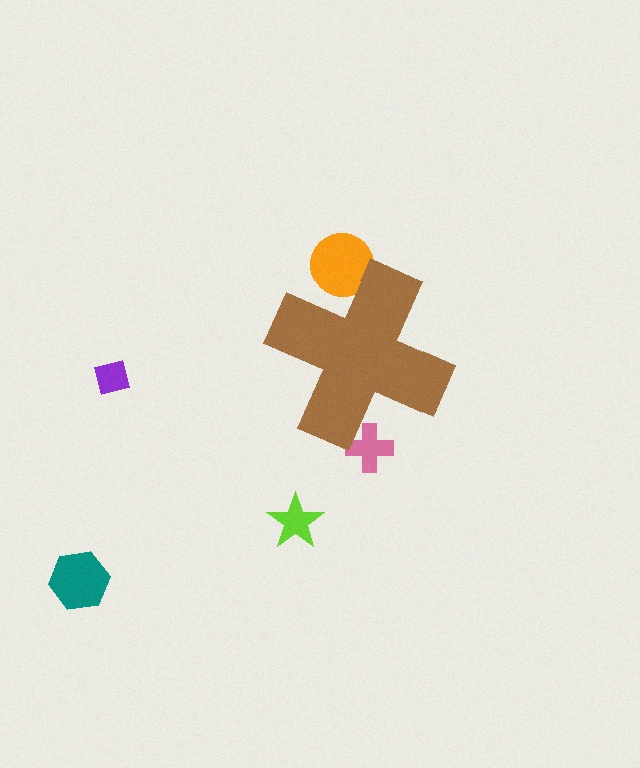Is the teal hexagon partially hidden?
No, the teal hexagon is fully visible.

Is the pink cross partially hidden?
Yes, the pink cross is partially hidden behind the brown cross.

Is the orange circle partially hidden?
Yes, the orange circle is partially hidden behind the brown cross.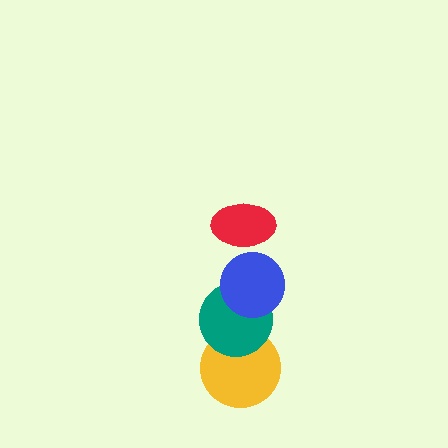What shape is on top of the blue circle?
The red ellipse is on top of the blue circle.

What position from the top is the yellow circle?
The yellow circle is 4th from the top.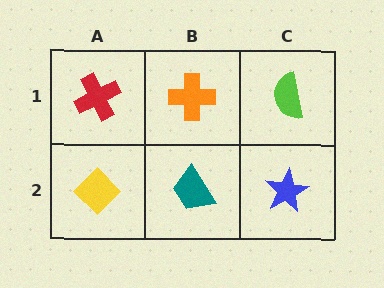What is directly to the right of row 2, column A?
A teal trapezoid.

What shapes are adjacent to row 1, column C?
A blue star (row 2, column C), an orange cross (row 1, column B).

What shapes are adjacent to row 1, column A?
A yellow diamond (row 2, column A), an orange cross (row 1, column B).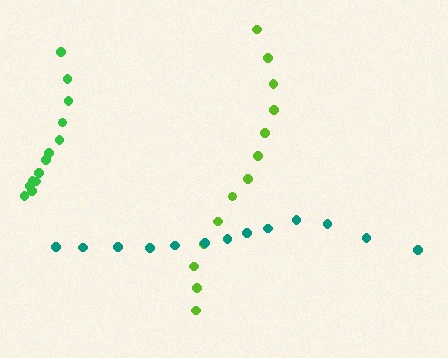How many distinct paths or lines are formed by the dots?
There are 3 distinct paths.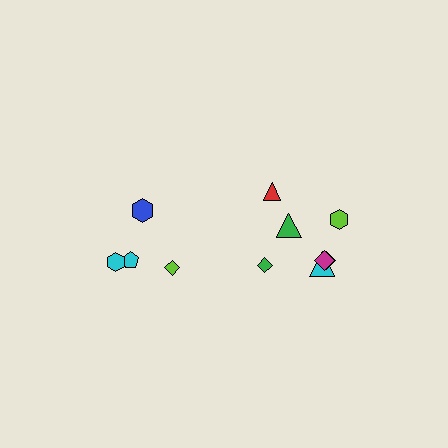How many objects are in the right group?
There are 7 objects.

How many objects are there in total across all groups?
There are 11 objects.